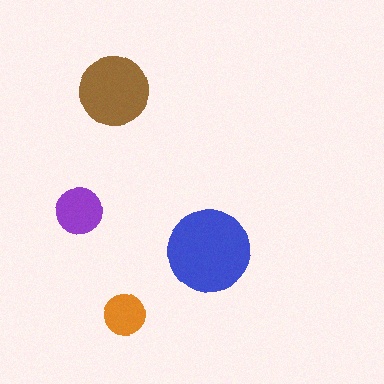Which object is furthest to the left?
The purple circle is leftmost.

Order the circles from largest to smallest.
the blue one, the brown one, the purple one, the orange one.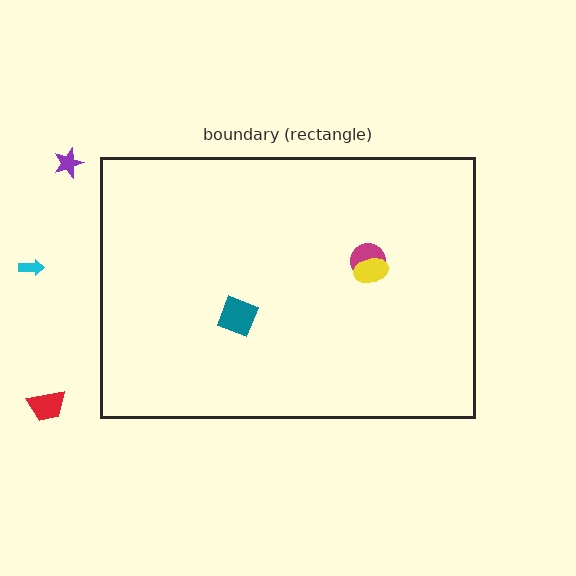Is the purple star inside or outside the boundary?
Outside.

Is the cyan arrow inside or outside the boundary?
Outside.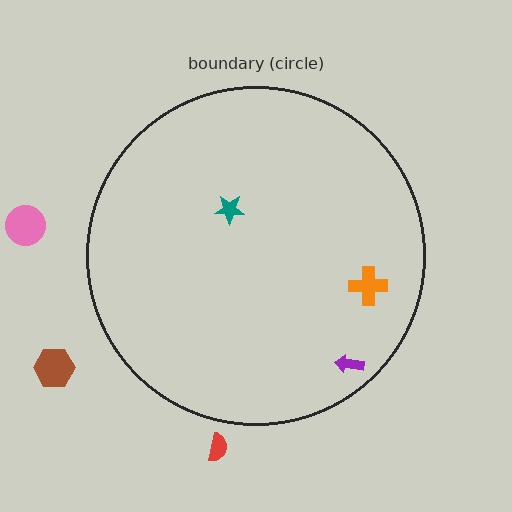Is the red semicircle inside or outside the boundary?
Outside.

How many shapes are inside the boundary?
3 inside, 3 outside.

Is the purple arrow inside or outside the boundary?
Inside.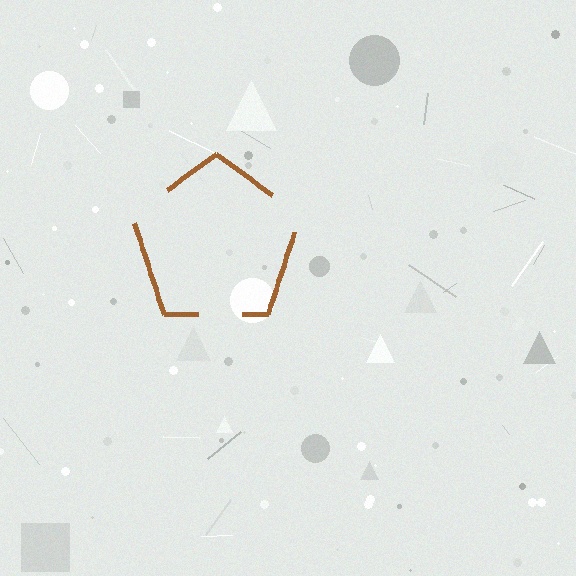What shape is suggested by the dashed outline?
The dashed outline suggests a pentagon.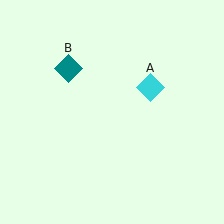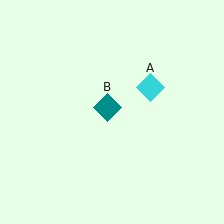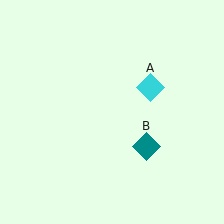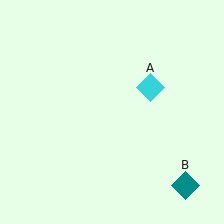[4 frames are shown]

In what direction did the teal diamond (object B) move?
The teal diamond (object B) moved down and to the right.